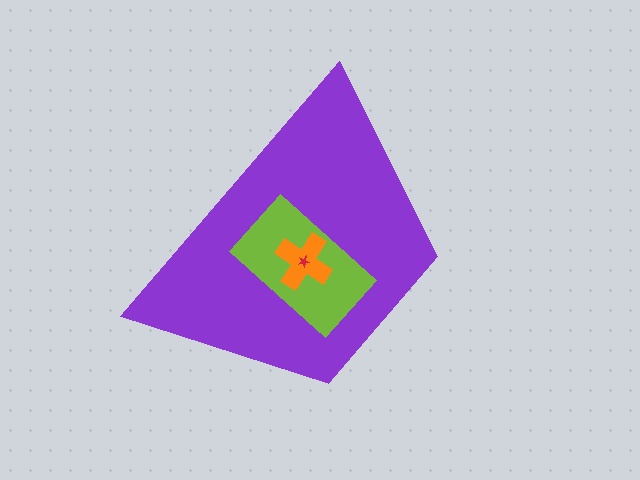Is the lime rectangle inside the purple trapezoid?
Yes.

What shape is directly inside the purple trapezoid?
The lime rectangle.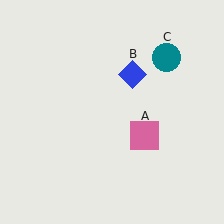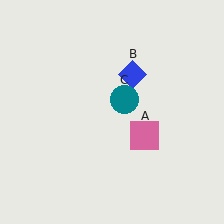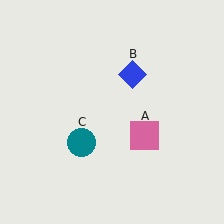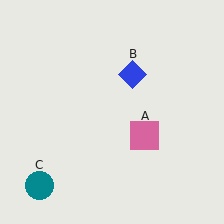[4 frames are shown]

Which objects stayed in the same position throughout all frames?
Pink square (object A) and blue diamond (object B) remained stationary.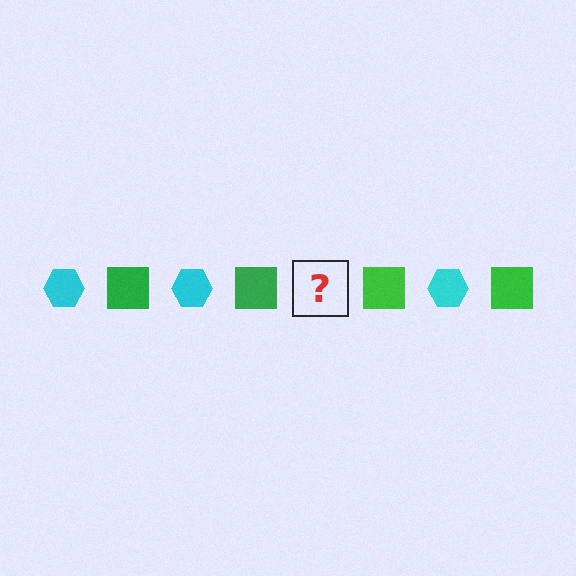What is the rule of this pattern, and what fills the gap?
The rule is that the pattern alternates between cyan hexagon and green square. The gap should be filled with a cyan hexagon.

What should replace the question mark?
The question mark should be replaced with a cyan hexagon.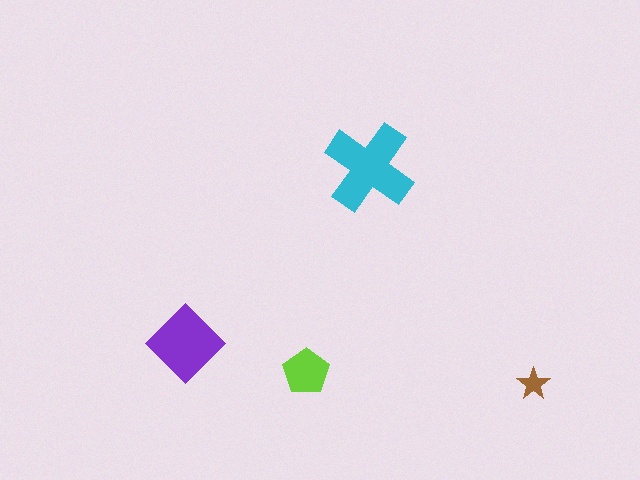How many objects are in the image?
There are 4 objects in the image.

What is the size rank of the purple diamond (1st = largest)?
2nd.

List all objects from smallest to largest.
The brown star, the lime pentagon, the purple diamond, the cyan cross.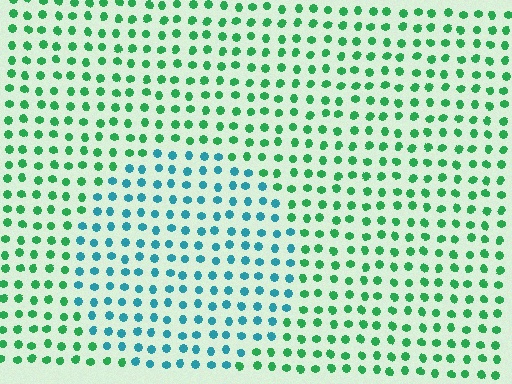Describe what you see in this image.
The image is filled with small green elements in a uniform arrangement. A circle-shaped region is visible where the elements are tinted to a slightly different hue, forming a subtle color boundary.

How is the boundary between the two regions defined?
The boundary is defined purely by a slight shift in hue (about 48 degrees). Spacing, size, and orientation are identical on both sides.